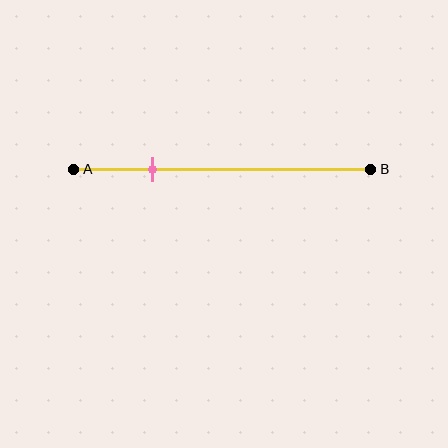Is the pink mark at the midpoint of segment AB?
No, the mark is at about 25% from A, not at the 50% midpoint.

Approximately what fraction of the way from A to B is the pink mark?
The pink mark is approximately 25% of the way from A to B.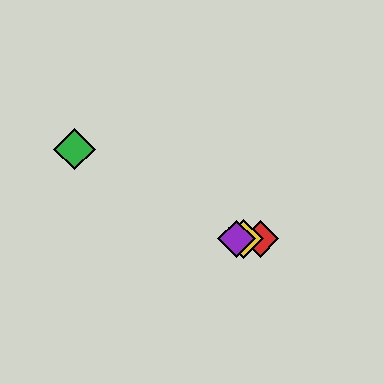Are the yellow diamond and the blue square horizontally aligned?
Yes, both are at y≈239.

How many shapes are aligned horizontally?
4 shapes (the red diamond, the blue square, the yellow diamond, the purple diamond) are aligned horizontally.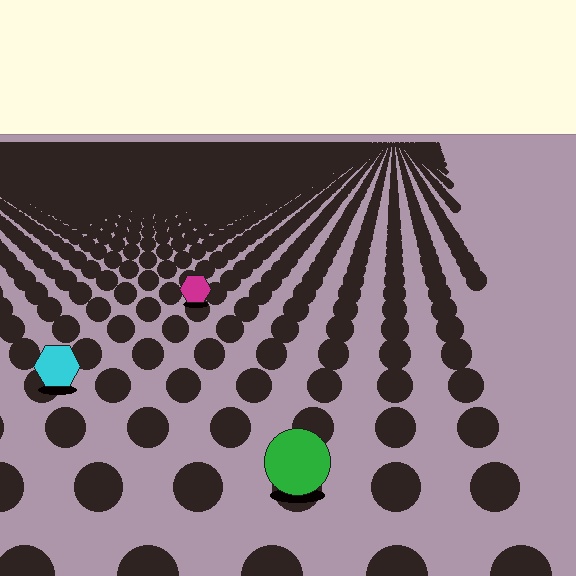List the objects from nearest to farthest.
From nearest to farthest: the green circle, the cyan hexagon, the magenta hexagon.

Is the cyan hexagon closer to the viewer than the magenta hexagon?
Yes. The cyan hexagon is closer — you can tell from the texture gradient: the ground texture is coarser near it.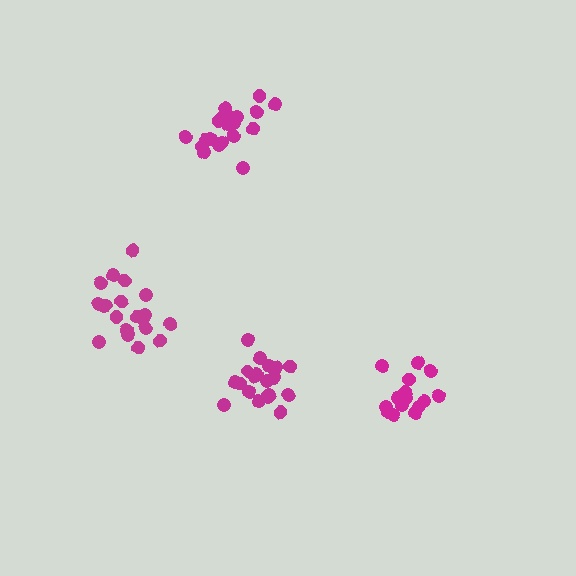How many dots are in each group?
Group 1: 15 dots, Group 2: 21 dots, Group 3: 19 dots, Group 4: 20 dots (75 total).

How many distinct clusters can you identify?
There are 4 distinct clusters.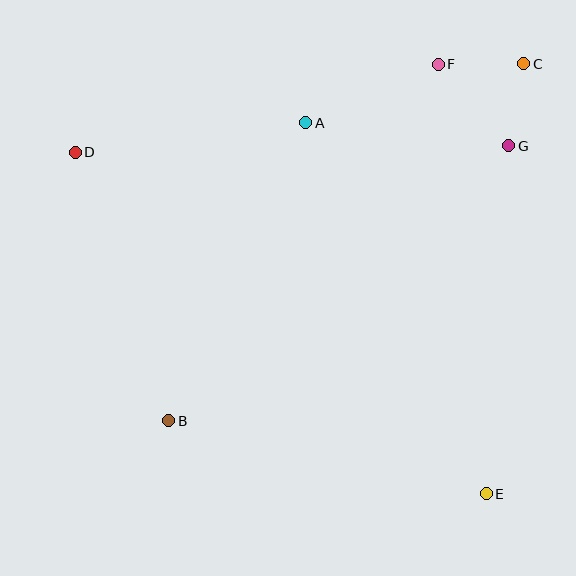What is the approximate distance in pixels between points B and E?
The distance between B and E is approximately 326 pixels.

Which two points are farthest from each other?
Points D and E are farthest from each other.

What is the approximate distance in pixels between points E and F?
The distance between E and F is approximately 432 pixels.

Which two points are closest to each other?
Points C and G are closest to each other.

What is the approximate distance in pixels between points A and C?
The distance between A and C is approximately 226 pixels.